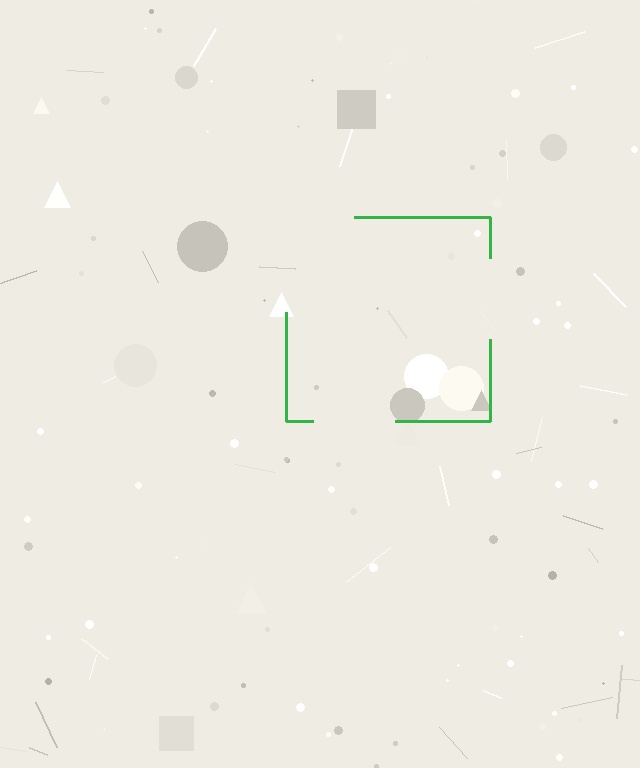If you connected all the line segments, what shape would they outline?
They would outline a square.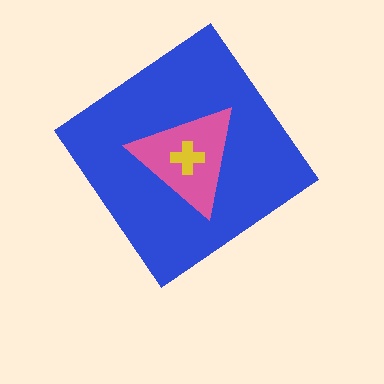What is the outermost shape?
The blue diamond.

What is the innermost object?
The yellow cross.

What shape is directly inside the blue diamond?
The pink triangle.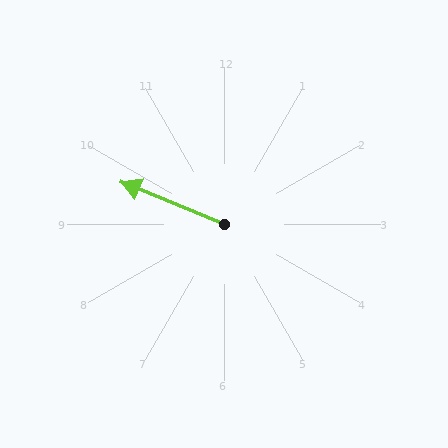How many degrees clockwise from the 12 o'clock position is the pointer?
Approximately 292 degrees.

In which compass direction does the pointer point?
West.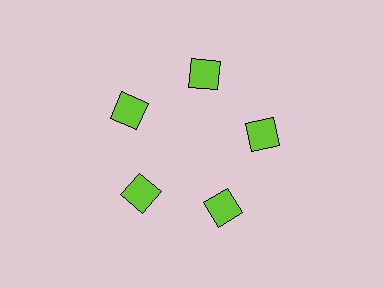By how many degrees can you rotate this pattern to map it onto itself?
The pattern maps onto itself every 72 degrees of rotation.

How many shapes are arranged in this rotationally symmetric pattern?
There are 5 shapes, arranged in 5 groups of 1.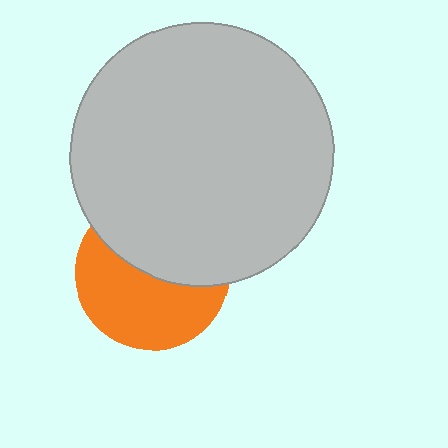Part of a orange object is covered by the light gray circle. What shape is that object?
It is a circle.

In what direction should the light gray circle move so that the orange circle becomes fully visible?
The light gray circle should move up. That is the shortest direction to clear the overlap and leave the orange circle fully visible.